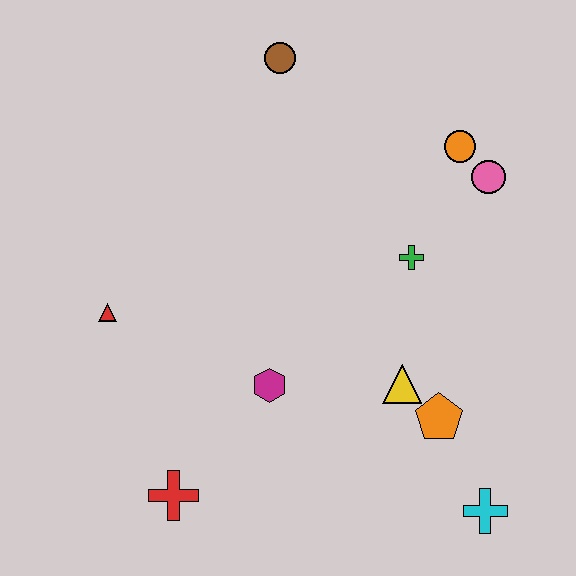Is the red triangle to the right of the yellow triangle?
No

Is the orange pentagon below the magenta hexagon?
Yes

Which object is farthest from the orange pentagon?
The brown circle is farthest from the orange pentagon.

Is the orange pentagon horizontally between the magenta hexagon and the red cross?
No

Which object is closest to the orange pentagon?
The yellow triangle is closest to the orange pentagon.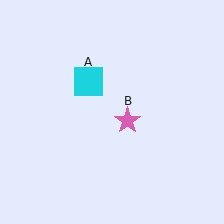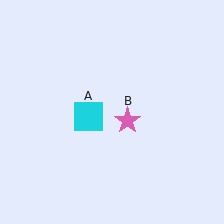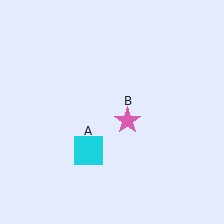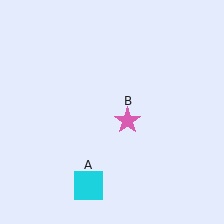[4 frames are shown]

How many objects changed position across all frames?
1 object changed position: cyan square (object A).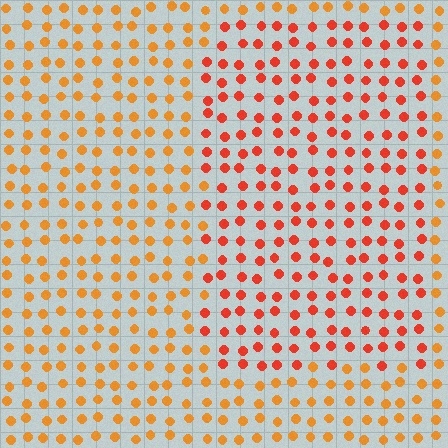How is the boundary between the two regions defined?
The boundary is defined purely by a slight shift in hue (about 27 degrees). Spacing, size, and orientation are identical on both sides.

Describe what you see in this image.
The image is filled with small orange elements in a uniform arrangement. A rectangle-shaped region is visible where the elements are tinted to a slightly different hue, forming a subtle color boundary.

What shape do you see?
I see a rectangle.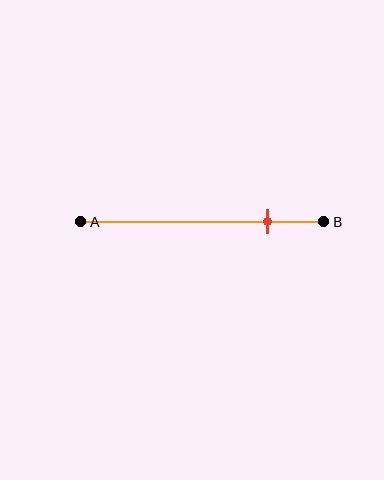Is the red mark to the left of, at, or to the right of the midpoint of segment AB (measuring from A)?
The red mark is to the right of the midpoint of segment AB.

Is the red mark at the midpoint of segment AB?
No, the mark is at about 75% from A, not at the 50% midpoint.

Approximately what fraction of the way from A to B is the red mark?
The red mark is approximately 75% of the way from A to B.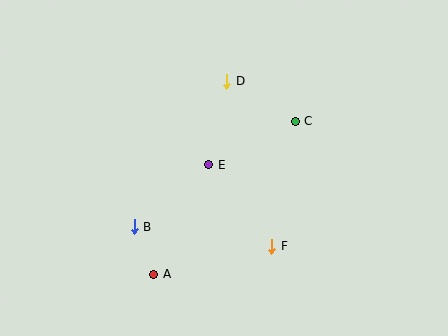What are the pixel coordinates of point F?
Point F is at (272, 246).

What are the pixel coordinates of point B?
Point B is at (134, 227).